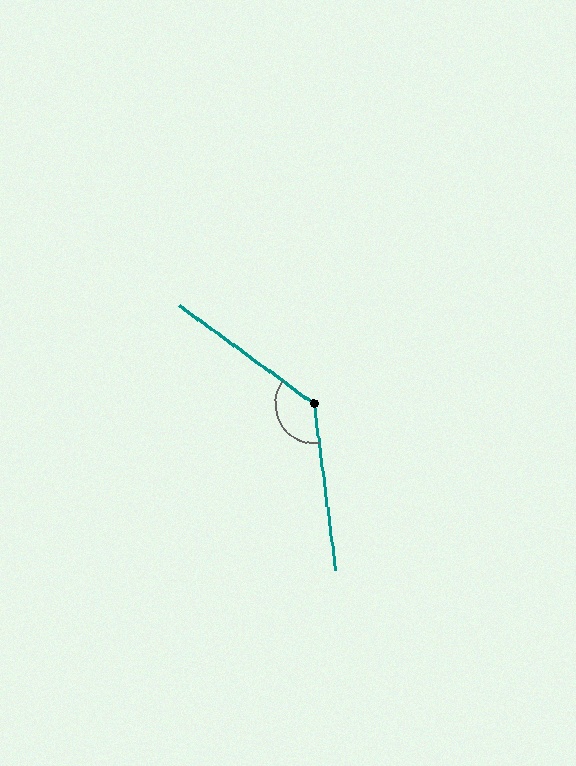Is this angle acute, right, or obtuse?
It is obtuse.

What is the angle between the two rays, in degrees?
Approximately 134 degrees.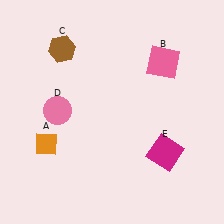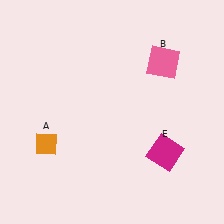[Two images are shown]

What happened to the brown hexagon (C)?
The brown hexagon (C) was removed in Image 2. It was in the top-left area of Image 1.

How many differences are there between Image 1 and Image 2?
There are 2 differences between the two images.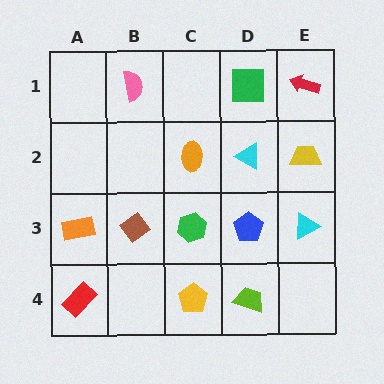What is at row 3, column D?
A blue pentagon.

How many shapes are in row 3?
5 shapes.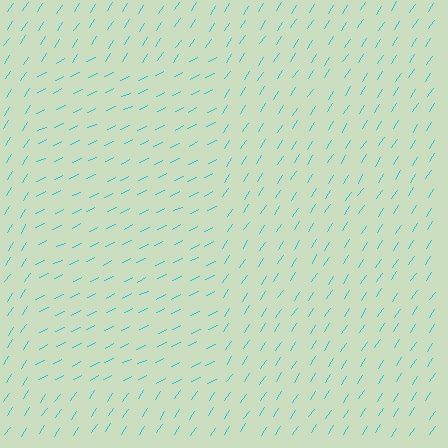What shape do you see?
I see a rectangle.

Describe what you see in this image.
The image is filled with small cyan line segments. A rectangle region in the image has lines oriented differently from the surrounding lines, creating a visible texture boundary.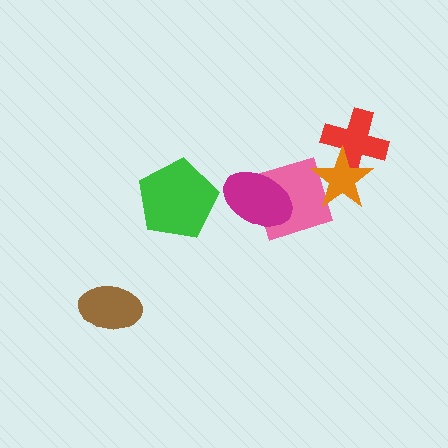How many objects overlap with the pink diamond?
2 objects overlap with the pink diamond.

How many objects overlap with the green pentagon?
0 objects overlap with the green pentagon.